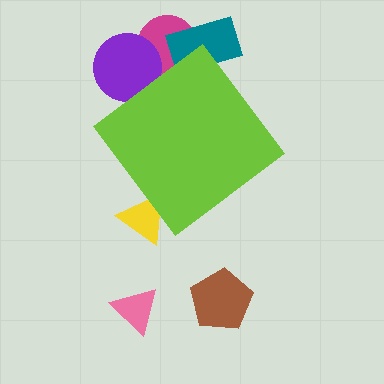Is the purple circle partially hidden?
Yes, the purple circle is partially hidden behind the lime diamond.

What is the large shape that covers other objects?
A lime diamond.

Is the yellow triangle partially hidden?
Yes, the yellow triangle is partially hidden behind the lime diamond.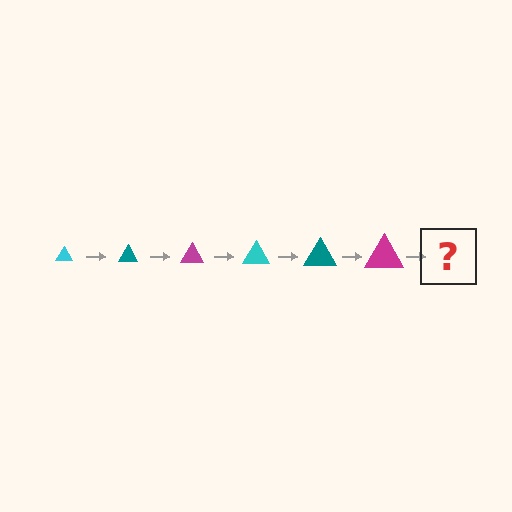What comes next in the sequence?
The next element should be a cyan triangle, larger than the previous one.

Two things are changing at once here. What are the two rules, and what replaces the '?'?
The two rules are that the triangle grows larger each step and the color cycles through cyan, teal, and magenta. The '?' should be a cyan triangle, larger than the previous one.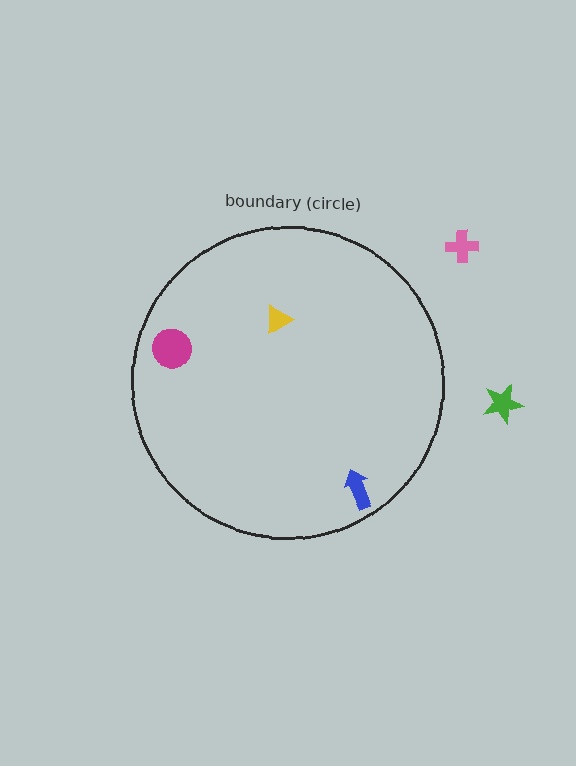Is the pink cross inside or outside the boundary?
Outside.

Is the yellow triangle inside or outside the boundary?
Inside.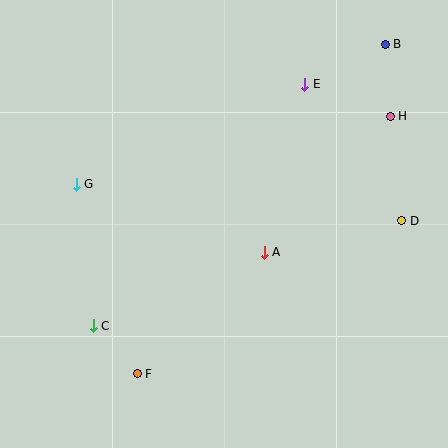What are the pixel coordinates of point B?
Point B is at (385, 44).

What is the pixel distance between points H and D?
The distance between H and D is 106 pixels.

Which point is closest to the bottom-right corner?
Point D is closest to the bottom-right corner.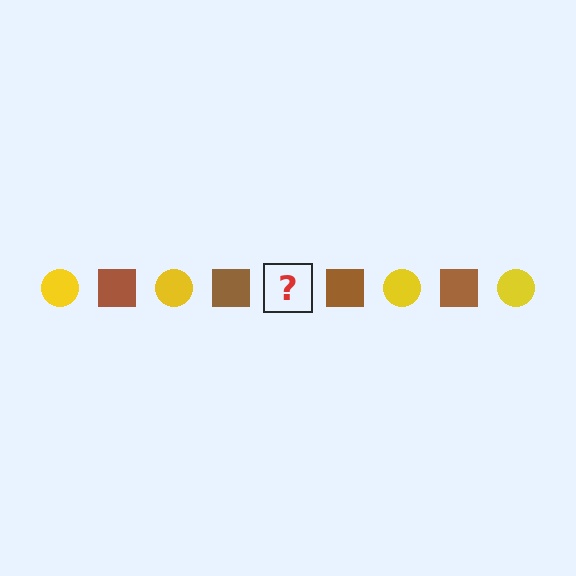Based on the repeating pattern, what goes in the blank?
The blank should be a yellow circle.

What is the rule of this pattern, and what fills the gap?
The rule is that the pattern alternates between yellow circle and brown square. The gap should be filled with a yellow circle.